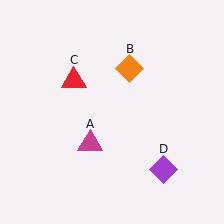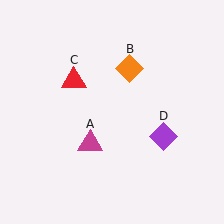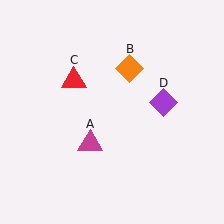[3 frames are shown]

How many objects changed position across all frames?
1 object changed position: purple diamond (object D).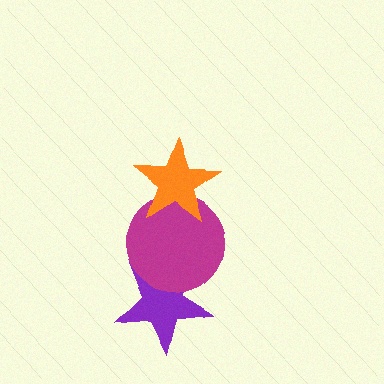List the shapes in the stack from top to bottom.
From top to bottom: the orange star, the magenta circle, the purple star.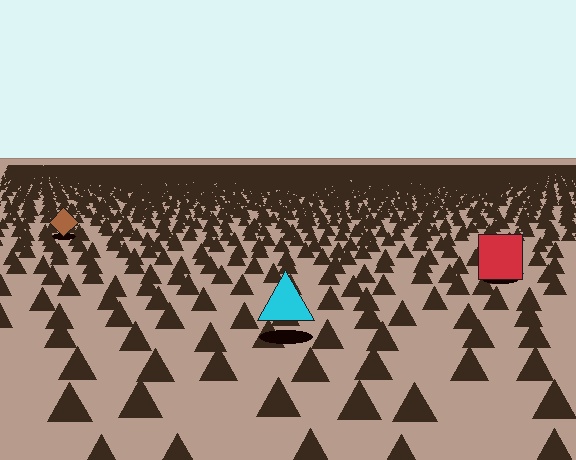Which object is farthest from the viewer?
The brown diamond is farthest from the viewer. It appears smaller and the ground texture around it is denser.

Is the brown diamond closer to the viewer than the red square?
No. The red square is closer — you can tell from the texture gradient: the ground texture is coarser near it.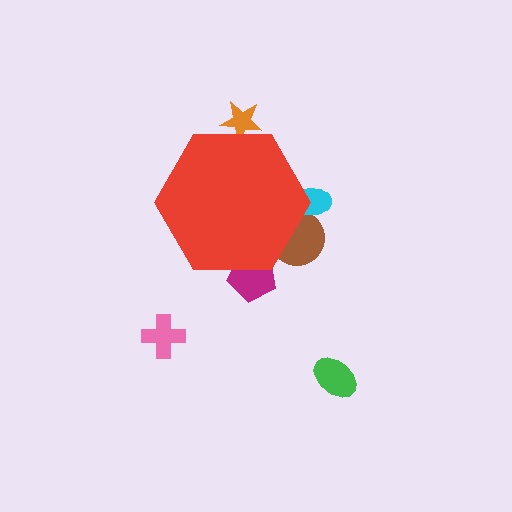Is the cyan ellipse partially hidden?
Yes, the cyan ellipse is partially hidden behind the red hexagon.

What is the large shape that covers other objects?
A red hexagon.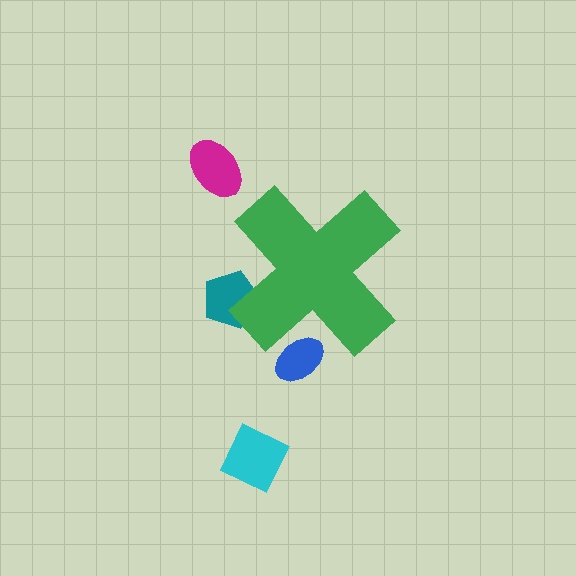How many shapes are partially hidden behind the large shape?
2 shapes are partially hidden.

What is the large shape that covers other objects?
A green cross.